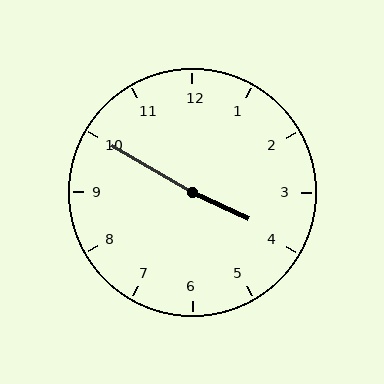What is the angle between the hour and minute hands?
Approximately 175 degrees.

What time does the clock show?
3:50.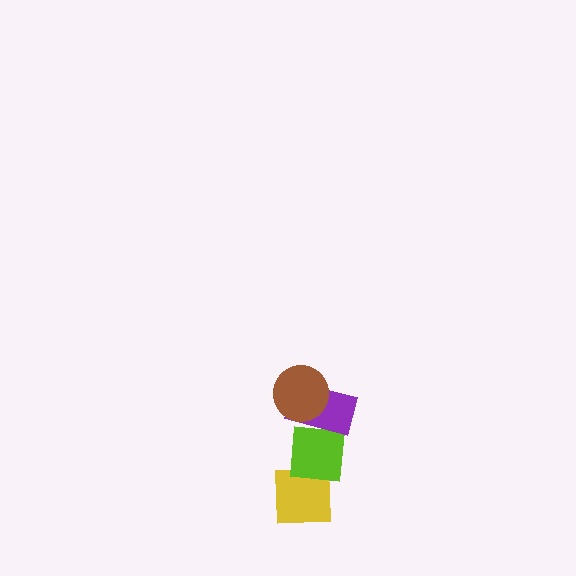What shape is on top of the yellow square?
The lime square is on top of the yellow square.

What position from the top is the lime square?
The lime square is 3rd from the top.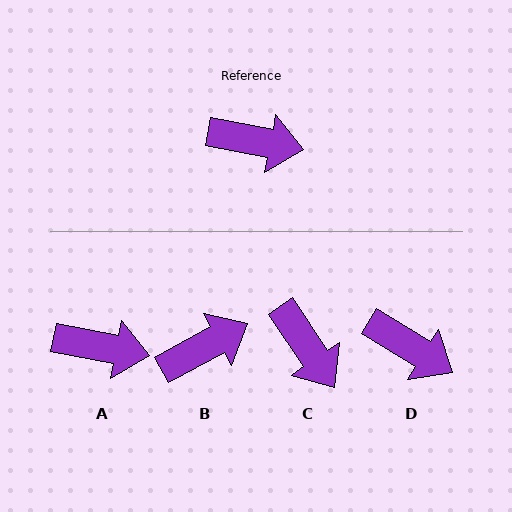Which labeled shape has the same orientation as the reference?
A.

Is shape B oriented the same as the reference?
No, it is off by about 39 degrees.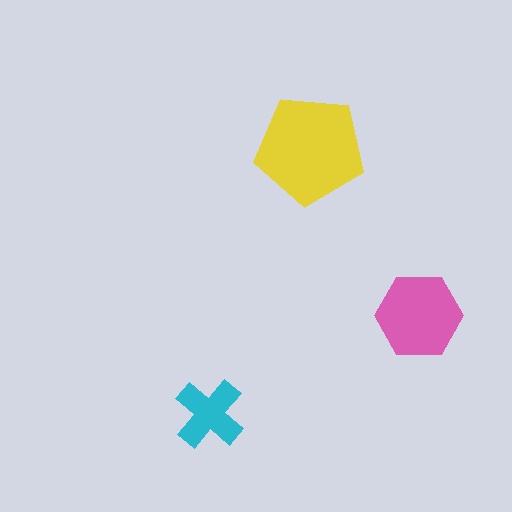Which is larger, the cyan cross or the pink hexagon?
The pink hexagon.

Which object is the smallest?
The cyan cross.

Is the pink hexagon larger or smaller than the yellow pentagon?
Smaller.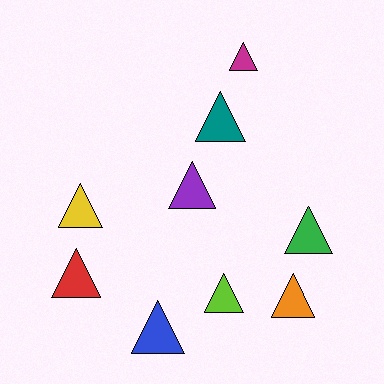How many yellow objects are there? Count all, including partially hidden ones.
There is 1 yellow object.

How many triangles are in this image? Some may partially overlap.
There are 9 triangles.